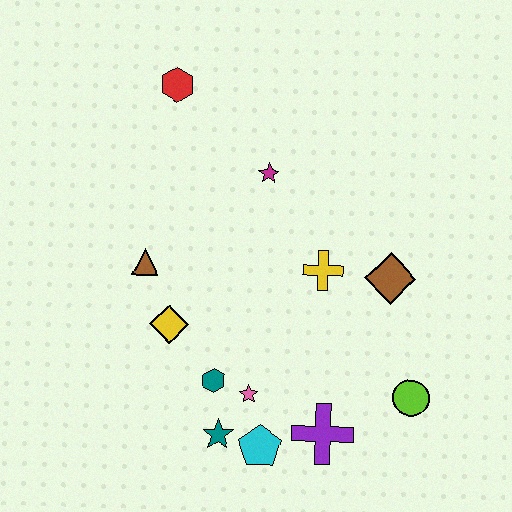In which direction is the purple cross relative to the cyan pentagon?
The purple cross is to the right of the cyan pentagon.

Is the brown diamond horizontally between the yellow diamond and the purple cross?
No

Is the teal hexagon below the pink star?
No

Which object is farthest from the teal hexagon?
The red hexagon is farthest from the teal hexagon.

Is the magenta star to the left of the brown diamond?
Yes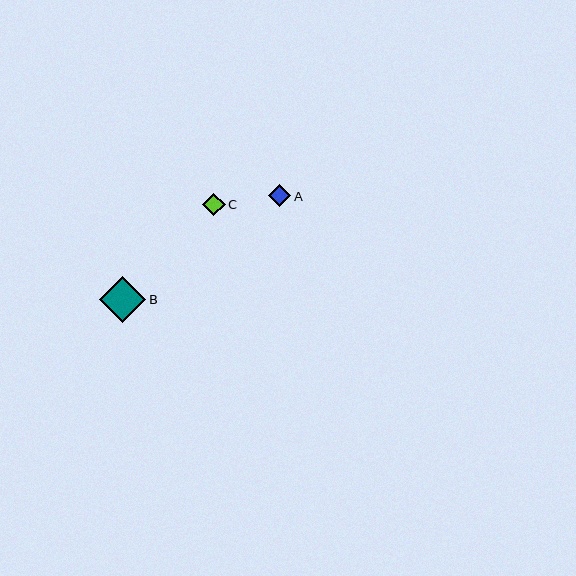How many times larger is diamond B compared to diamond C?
Diamond B is approximately 2.1 times the size of diamond C.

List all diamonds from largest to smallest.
From largest to smallest: B, C, A.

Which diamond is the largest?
Diamond B is the largest with a size of approximately 47 pixels.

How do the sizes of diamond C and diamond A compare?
Diamond C and diamond A are approximately the same size.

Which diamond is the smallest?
Diamond A is the smallest with a size of approximately 22 pixels.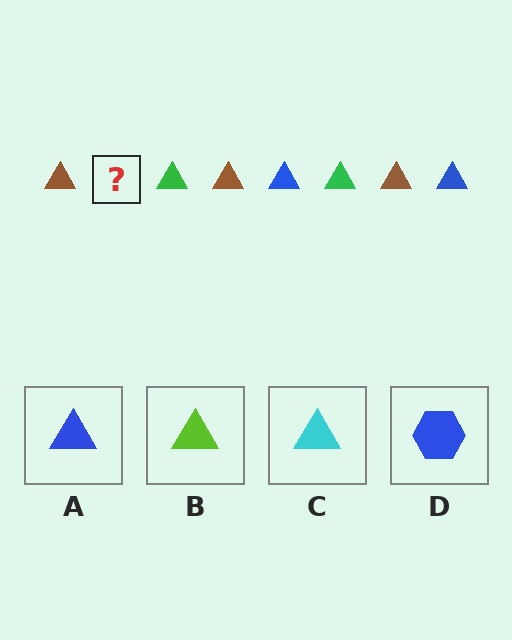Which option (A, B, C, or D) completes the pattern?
A.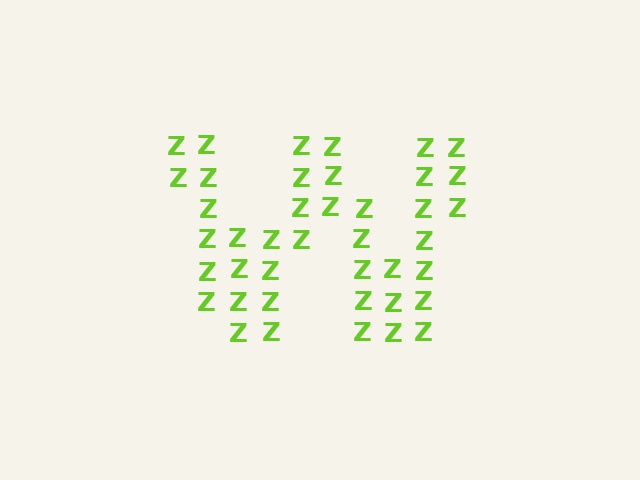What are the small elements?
The small elements are letter Z's.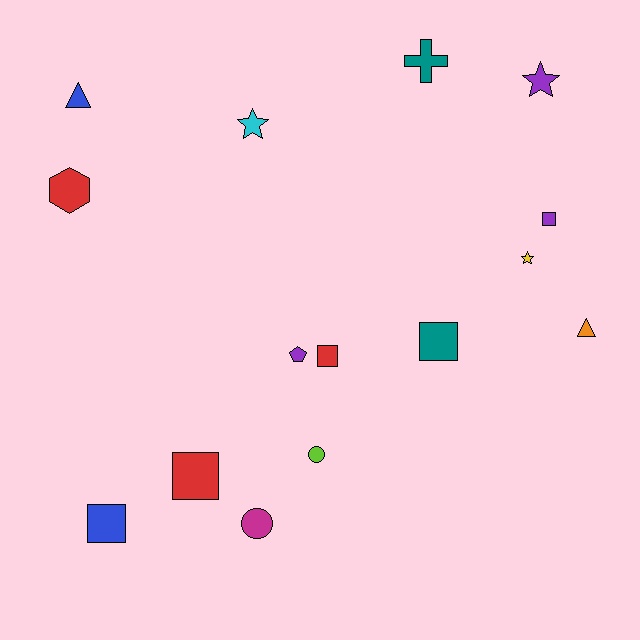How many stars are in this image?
There are 3 stars.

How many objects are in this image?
There are 15 objects.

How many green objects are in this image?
There are no green objects.